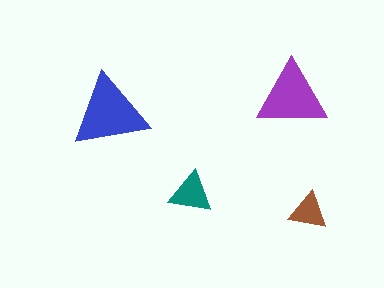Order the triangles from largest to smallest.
the blue one, the purple one, the teal one, the brown one.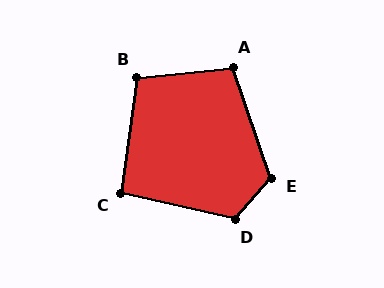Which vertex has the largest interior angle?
E, at approximately 119 degrees.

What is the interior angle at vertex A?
Approximately 104 degrees (obtuse).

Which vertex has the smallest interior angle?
C, at approximately 95 degrees.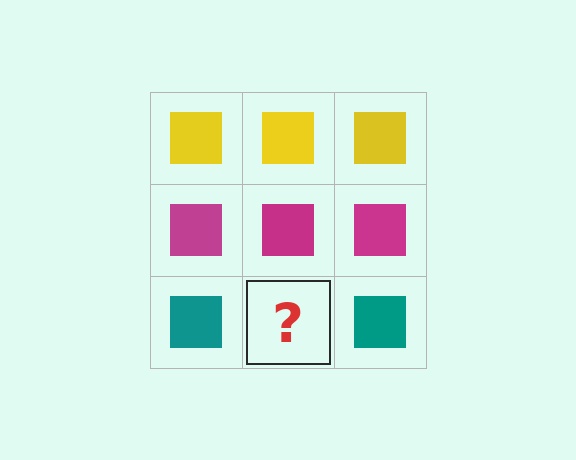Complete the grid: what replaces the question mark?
The question mark should be replaced with a teal square.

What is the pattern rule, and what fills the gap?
The rule is that each row has a consistent color. The gap should be filled with a teal square.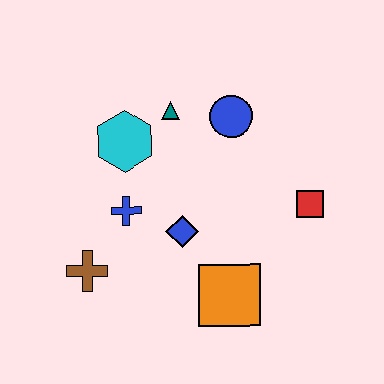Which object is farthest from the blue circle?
The brown cross is farthest from the blue circle.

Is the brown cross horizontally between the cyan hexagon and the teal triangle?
No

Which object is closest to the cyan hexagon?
The teal triangle is closest to the cyan hexagon.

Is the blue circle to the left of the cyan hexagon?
No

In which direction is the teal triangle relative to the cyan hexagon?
The teal triangle is to the right of the cyan hexagon.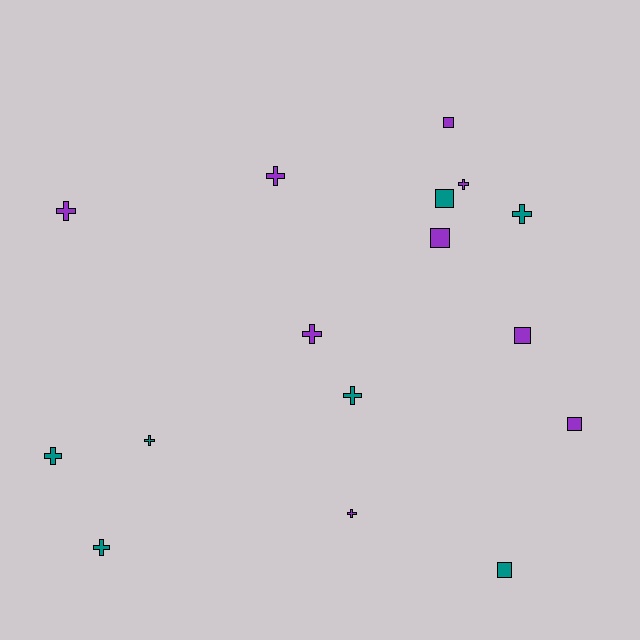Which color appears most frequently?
Purple, with 9 objects.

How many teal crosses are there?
There are 5 teal crosses.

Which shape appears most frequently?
Cross, with 10 objects.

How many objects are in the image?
There are 16 objects.